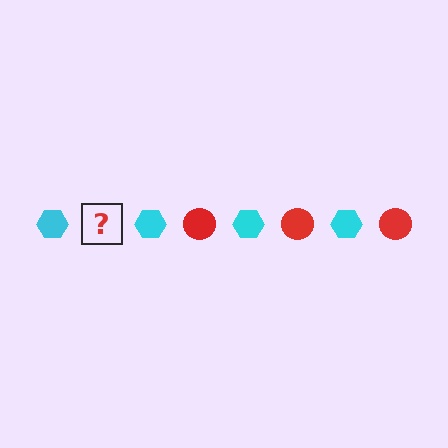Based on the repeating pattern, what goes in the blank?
The blank should be a red circle.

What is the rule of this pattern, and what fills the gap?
The rule is that the pattern alternates between cyan hexagon and red circle. The gap should be filled with a red circle.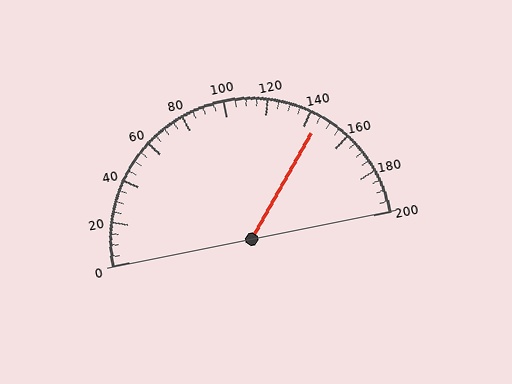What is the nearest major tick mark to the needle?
The nearest major tick mark is 140.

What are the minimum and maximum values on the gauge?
The gauge ranges from 0 to 200.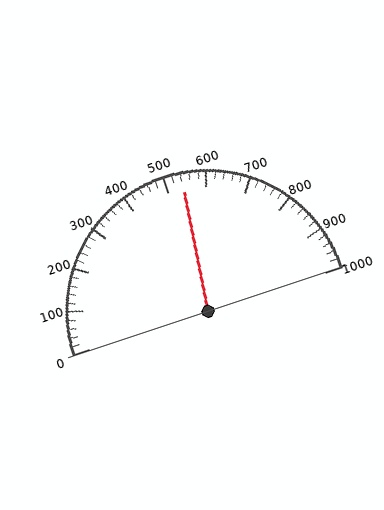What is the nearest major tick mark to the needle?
The nearest major tick mark is 500.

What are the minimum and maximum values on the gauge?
The gauge ranges from 0 to 1000.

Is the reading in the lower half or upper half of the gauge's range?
The reading is in the upper half of the range (0 to 1000).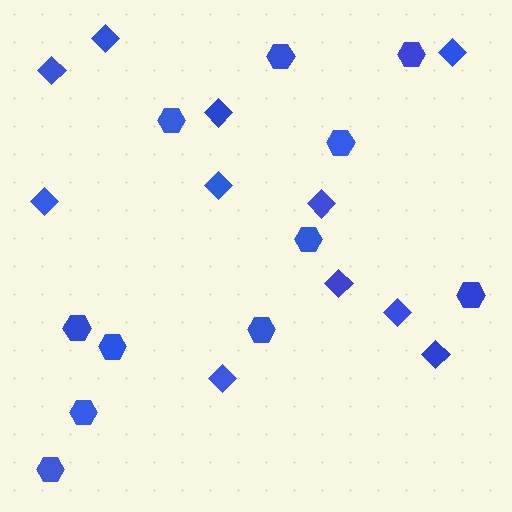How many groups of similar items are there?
There are 2 groups: one group of diamonds (11) and one group of hexagons (11).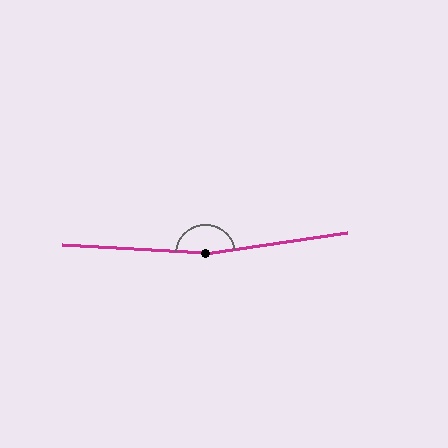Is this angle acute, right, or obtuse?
It is obtuse.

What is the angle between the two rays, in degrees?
Approximately 168 degrees.